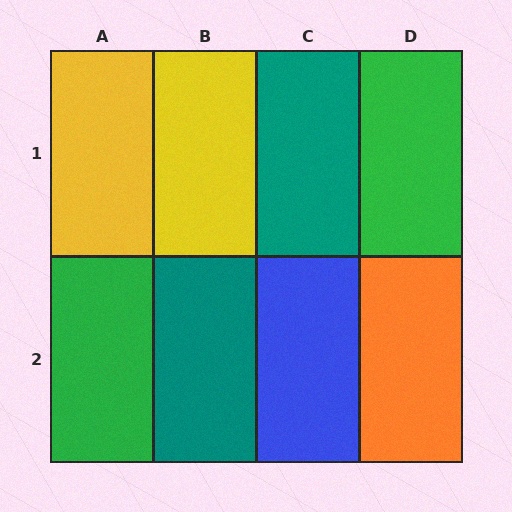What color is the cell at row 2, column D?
Orange.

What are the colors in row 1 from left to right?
Yellow, yellow, teal, green.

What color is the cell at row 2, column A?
Green.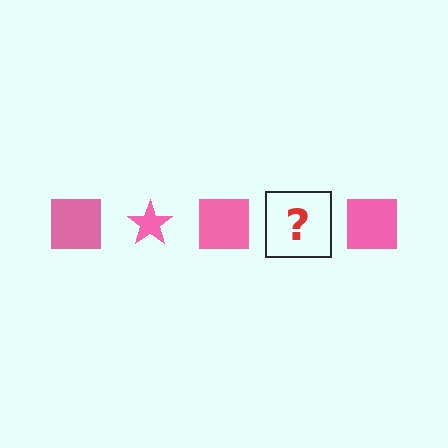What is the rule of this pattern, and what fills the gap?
The rule is that the pattern cycles through square, star shapes in pink. The gap should be filled with a pink star.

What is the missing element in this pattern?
The missing element is a pink star.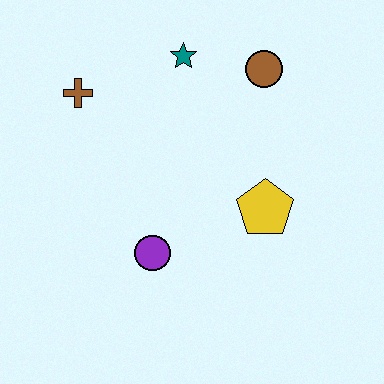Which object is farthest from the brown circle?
The purple circle is farthest from the brown circle.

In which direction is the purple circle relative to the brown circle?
The purple circle is below the brown circle.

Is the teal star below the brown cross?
No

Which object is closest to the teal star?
The brown circle is closest to the teal star.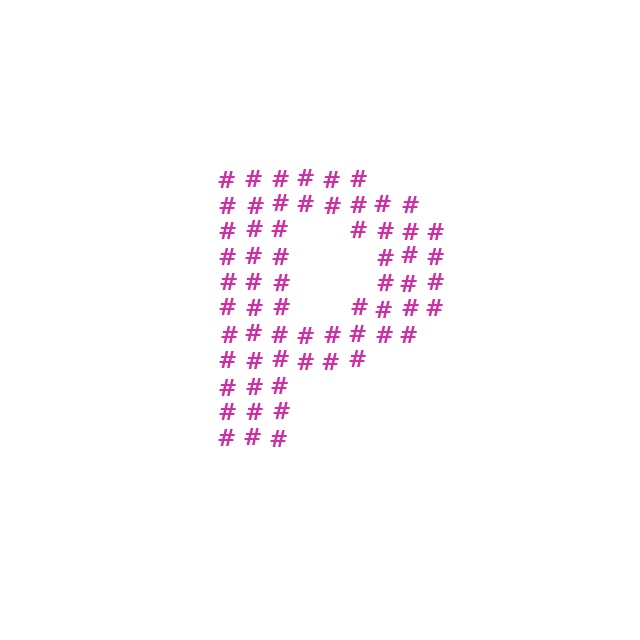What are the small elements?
The small elements are hash symbols.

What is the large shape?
The large shape is the letter P.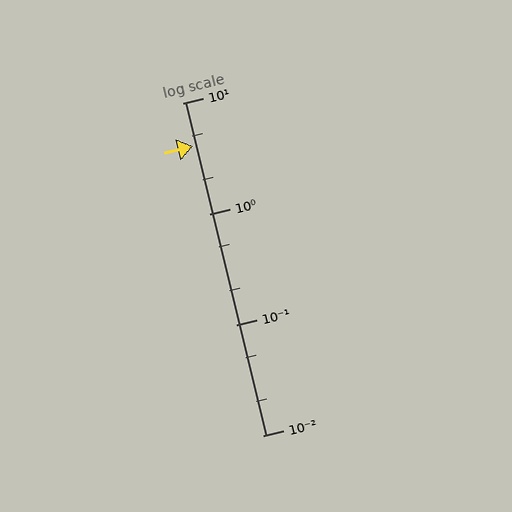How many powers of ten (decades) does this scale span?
The scale spans 3 decades, from 0.01 to 10.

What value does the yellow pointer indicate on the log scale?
The pointer indicates approximately 4.1.